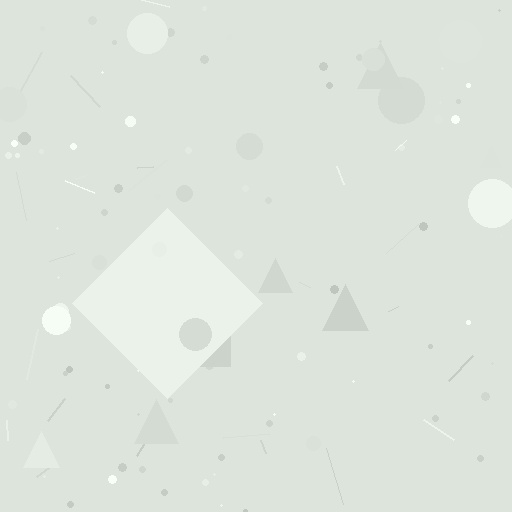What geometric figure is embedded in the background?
A diamond is embedded in the background.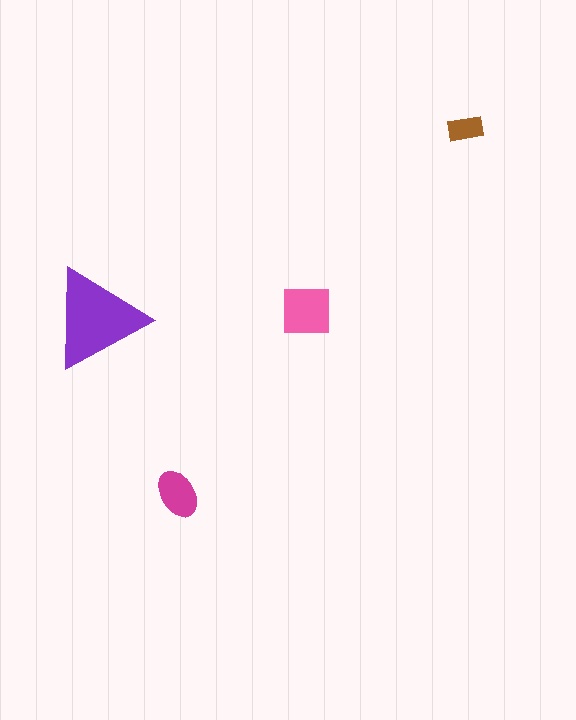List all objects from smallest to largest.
The brown rectangle, the magenta ellipse, the pink square, the purple triangle.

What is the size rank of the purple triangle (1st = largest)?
1st.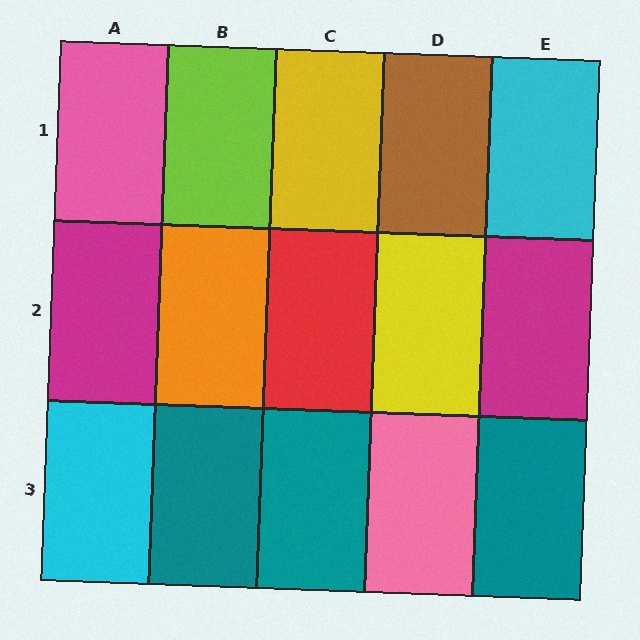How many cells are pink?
2 cells are pink.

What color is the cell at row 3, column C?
Teal.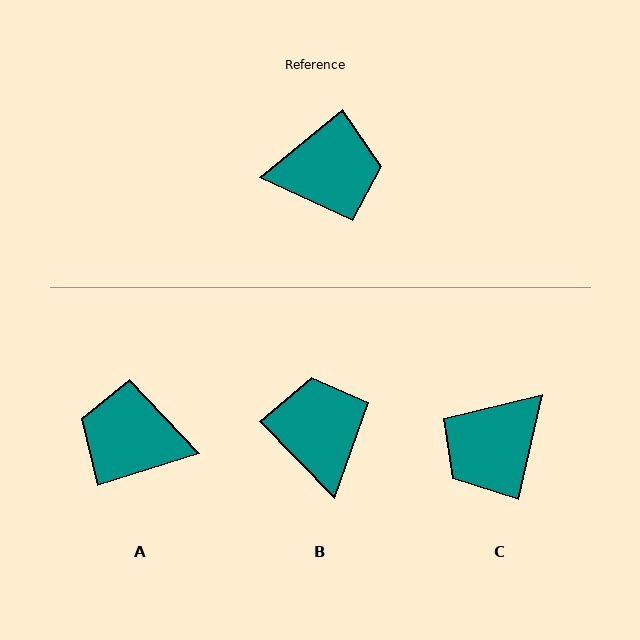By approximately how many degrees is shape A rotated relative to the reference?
Approximately 158 degrees counter-clockwise.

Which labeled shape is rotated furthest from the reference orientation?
A, about 158 degrees away.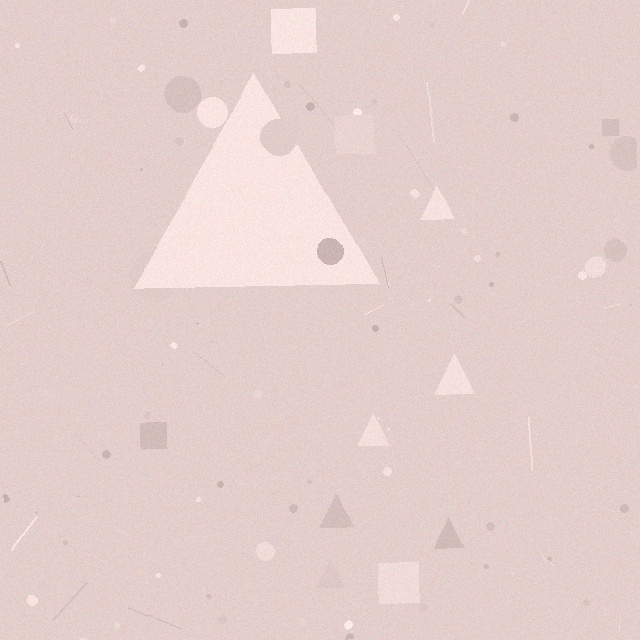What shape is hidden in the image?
A triangle is hidden in the image.